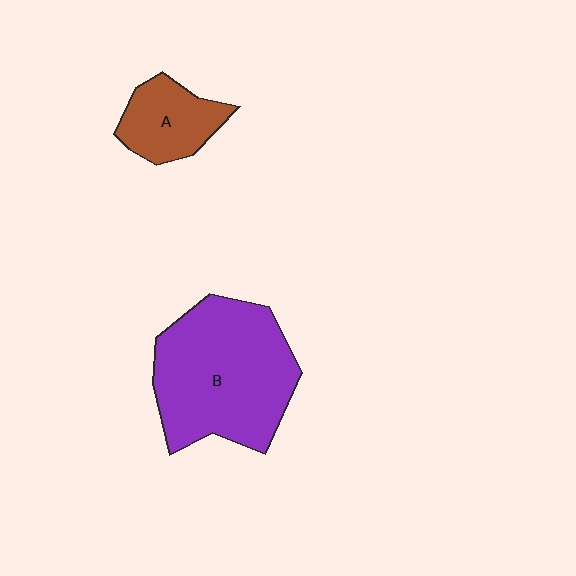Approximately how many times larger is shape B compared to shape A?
Approximately 2.6 times.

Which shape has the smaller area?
Shape A (brown).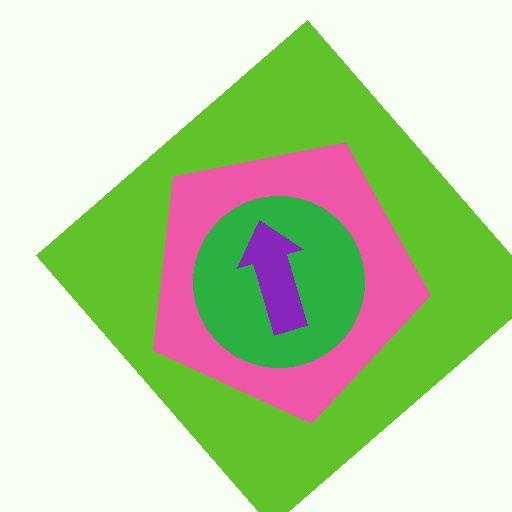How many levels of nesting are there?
4.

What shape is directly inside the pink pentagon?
The green circle.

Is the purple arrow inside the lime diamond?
Yes.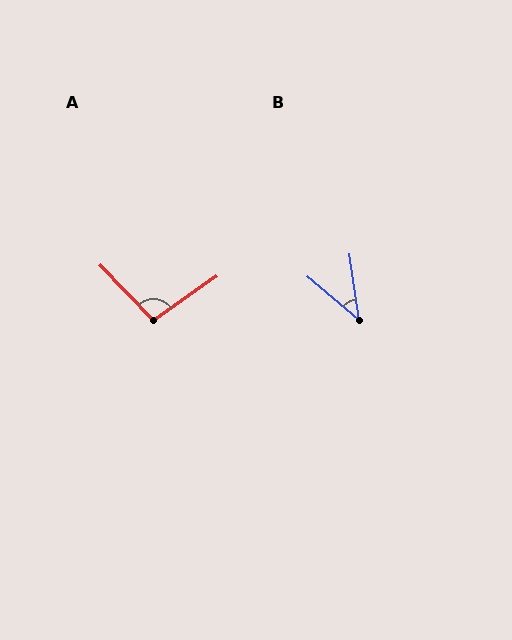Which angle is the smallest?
B, at approximately 42 degrees.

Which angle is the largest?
A, at approximately 99 degrees.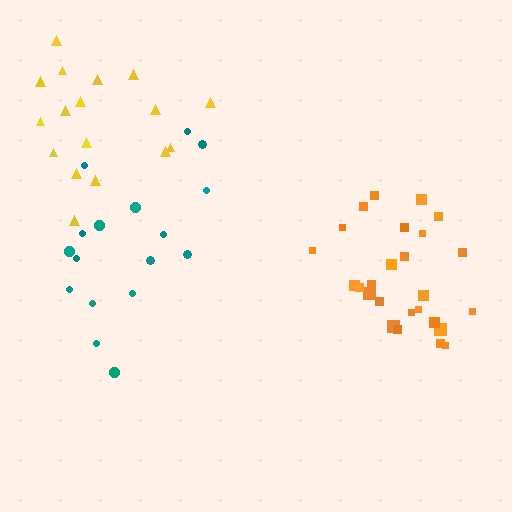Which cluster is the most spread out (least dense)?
Yellow.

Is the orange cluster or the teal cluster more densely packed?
Orange.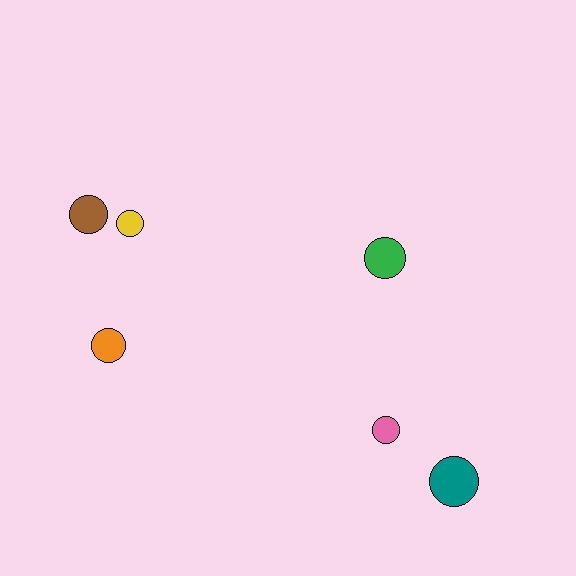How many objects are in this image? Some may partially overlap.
There are 6 objects.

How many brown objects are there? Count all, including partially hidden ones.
There is 1 brown object.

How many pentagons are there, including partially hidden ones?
There are no pentagons.